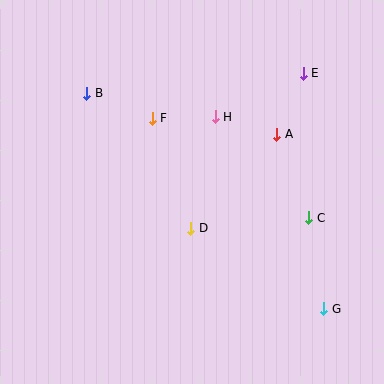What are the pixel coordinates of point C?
Point C is at (309, 218).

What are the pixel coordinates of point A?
Point A is at (277, 134).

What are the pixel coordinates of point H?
Point H is at (215, 117).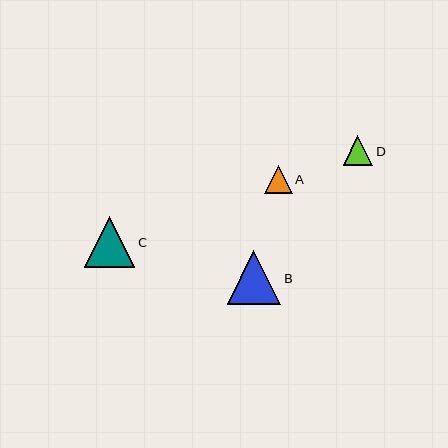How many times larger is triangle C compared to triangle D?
Triangle C is approximately 1.7 times the size of triangle D.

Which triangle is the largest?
Triangle B is the largest with a size of approximately 54 pixels.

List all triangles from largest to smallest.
From largest to smallest: B, C, D, A.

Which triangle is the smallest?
Triangle A is the smallest with a size of approximately 28 pixels.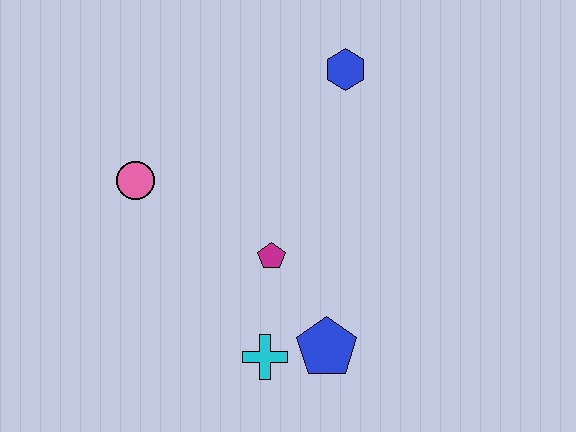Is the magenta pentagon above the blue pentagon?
Yes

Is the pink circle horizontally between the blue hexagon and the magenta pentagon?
No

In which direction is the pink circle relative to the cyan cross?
The pink circle is above the cyan cross.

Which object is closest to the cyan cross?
The blue pentagon is closest to the cyan cross.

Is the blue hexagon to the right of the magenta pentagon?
Yes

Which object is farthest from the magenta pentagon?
The blue hexagon is farthest from the magenta pentagon.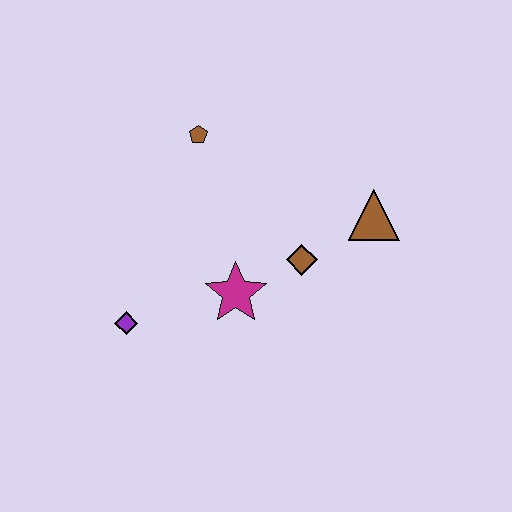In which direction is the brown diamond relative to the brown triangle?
The brown diamond is to the left of the brown triangle.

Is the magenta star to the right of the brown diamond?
No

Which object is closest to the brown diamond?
The magenta star is closest to the brown diamond.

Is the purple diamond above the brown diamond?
No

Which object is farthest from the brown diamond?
The purple diamond is farthest from the brown diamond.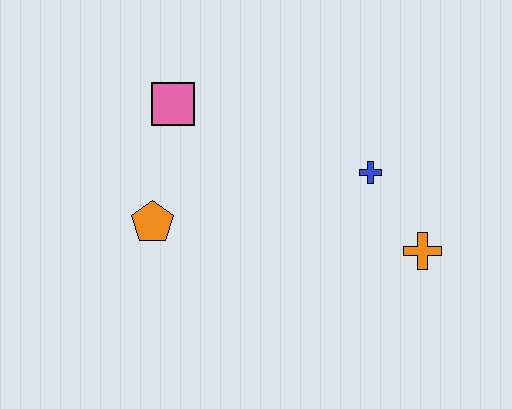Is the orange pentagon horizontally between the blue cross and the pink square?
No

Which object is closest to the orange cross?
The blue cross is closest to the orange cross.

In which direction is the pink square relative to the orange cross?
The pink square is to the left of the orange cross.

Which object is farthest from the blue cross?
The orange pentagon is farthest from the blue cross.